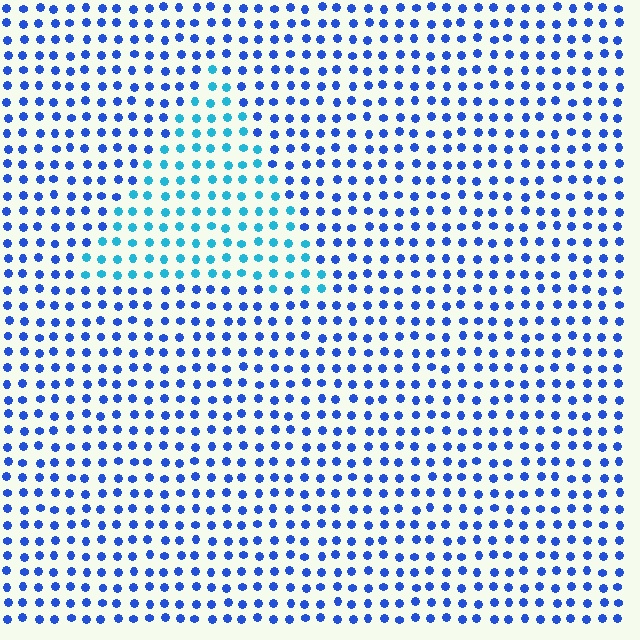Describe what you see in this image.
The image is filled with small blue elements in a uniform arrangement. A triangle-shaped region is visible where the elements are tinted to a slightly different hue, forming a subtle color boundary.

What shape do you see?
I see a triangle.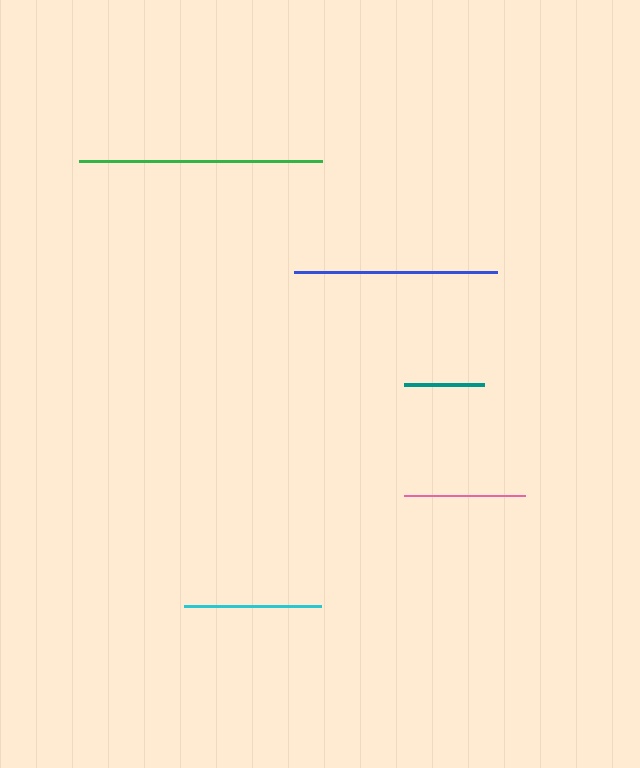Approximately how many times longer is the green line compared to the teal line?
The green line is approximately 3.1 times the length of the teal line.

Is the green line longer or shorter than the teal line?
The green line is longer than the teal line.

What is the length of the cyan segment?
The cyan segment is approximately 137 pixels long.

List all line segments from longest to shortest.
From longest to shortest: green, blue, cyan, pink, teal.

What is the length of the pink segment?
The pink segment is approximately 121 pixels long.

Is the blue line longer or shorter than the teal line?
The blue line is longer than the teal line.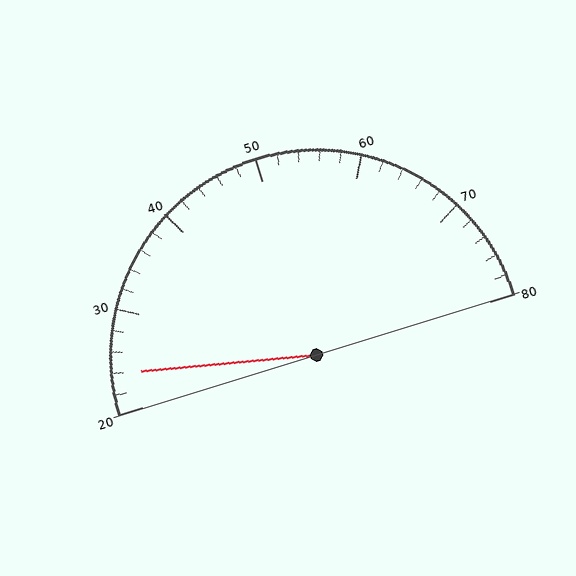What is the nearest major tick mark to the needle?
The nearest major tick mark is 20.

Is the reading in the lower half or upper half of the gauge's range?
The reading is in the lower half of the range (20 to 80).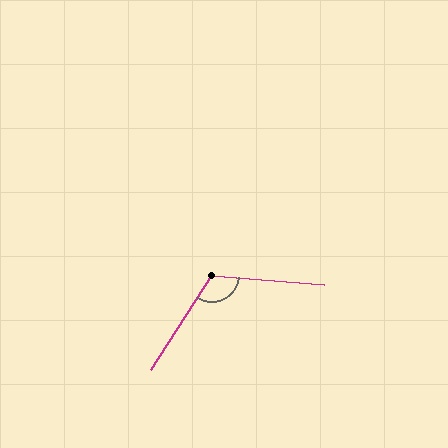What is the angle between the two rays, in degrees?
Approximately 118 degrees.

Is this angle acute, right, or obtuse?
It is obtuse.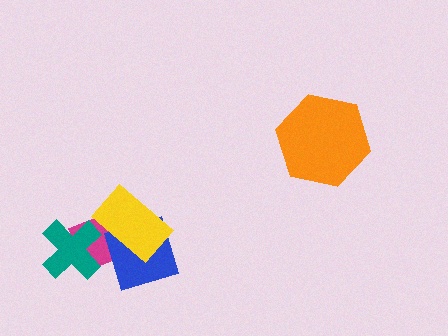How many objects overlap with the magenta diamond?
3 objects overlap with the magenta diamond.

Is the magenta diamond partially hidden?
Yes, it is partially covered by another shape.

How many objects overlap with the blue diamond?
2 objects overlap with the blue diamond.